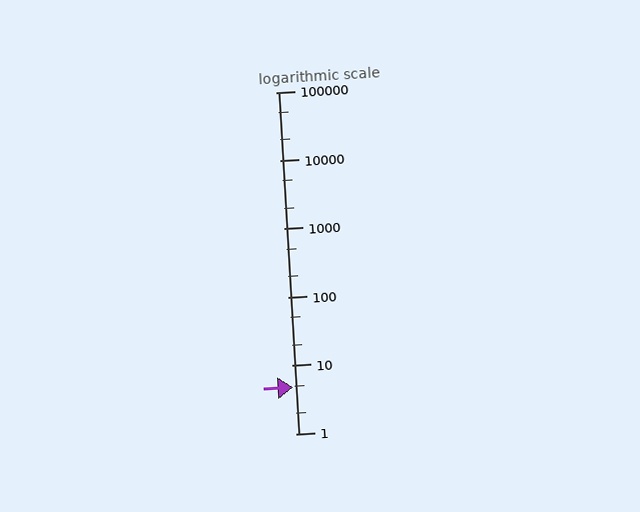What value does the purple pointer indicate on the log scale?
The pointer indicates approximately 4.8.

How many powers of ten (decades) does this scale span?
The scale spans 5 decades, from 1 to 100000.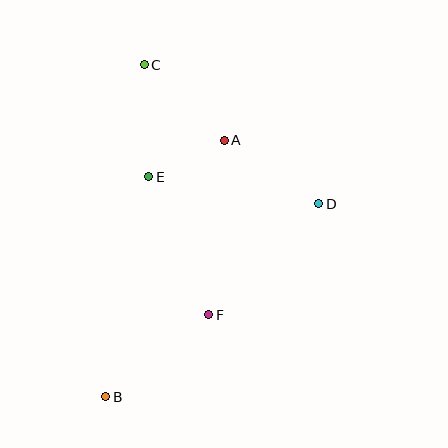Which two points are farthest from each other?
Points B and C are farthest from each other.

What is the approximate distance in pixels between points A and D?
The distance between A and D is approximately 114 pixels.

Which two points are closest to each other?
Points A and E are closest to each other.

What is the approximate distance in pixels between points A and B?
The distance between A and B is approximately 283 pixels.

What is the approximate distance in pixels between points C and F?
The distance between C and F is approximately 258 pixels.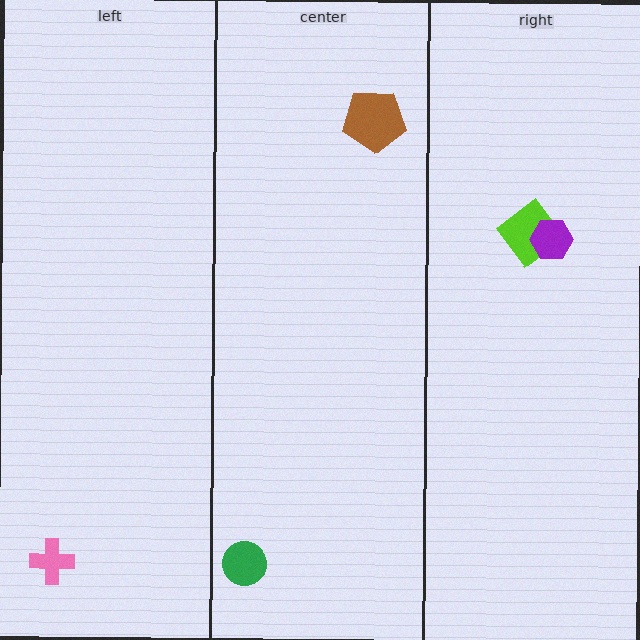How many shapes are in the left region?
1.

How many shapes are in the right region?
2.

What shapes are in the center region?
The green circle, the brown pentagon.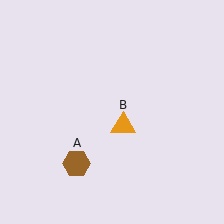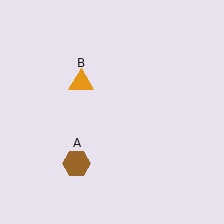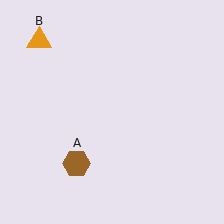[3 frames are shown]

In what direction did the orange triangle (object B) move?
The orange triangle (object B) moved up and to the left.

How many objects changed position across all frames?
1 object changed position: orange triangle (object B).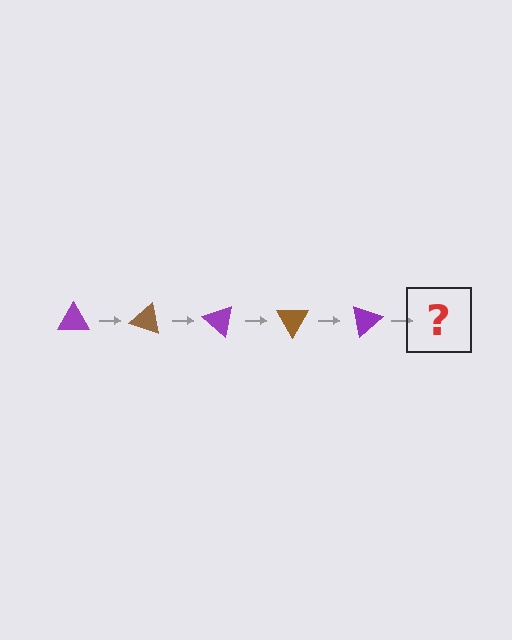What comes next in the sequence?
The next element should be a brown triangle, rotated 100 degrees from the start.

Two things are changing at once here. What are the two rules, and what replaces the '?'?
The two rules are that it rotates 20 degrees each step and the color cycles through purple and brown. The '?' should be a brown triangle, rotated 100 degrees from the start.